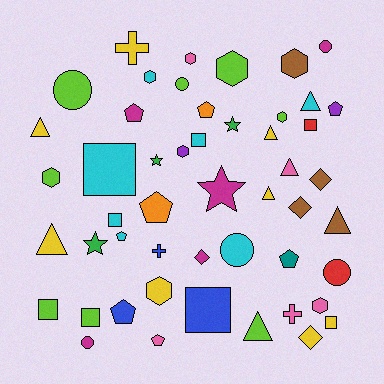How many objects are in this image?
There are 50 objects.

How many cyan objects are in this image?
There are 7 cyan objects.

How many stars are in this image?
There are 4 stars.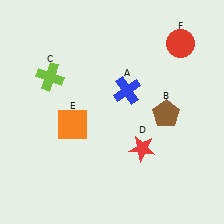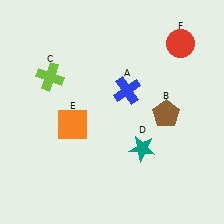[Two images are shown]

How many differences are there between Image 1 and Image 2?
There is 1 difference between the two images.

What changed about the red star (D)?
In Image 1, D is red. In Image 2, it changed to teal.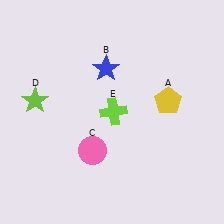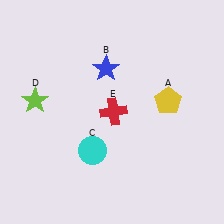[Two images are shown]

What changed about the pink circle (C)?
In Image 1, C is pink. In Image 2, it changed to cyan.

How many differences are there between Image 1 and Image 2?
There are 2 differences between the two images.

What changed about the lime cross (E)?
In Image 1, E is lime. In Image 2, it changed to red.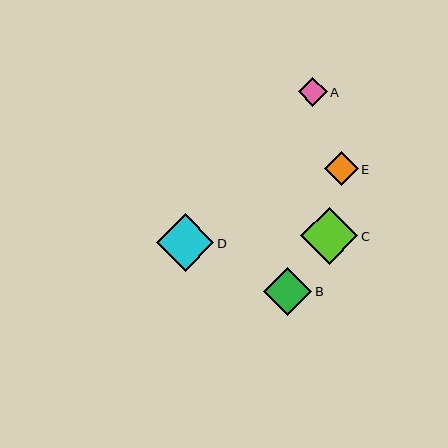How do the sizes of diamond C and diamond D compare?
Diamond C and diamond D are approximately the same size.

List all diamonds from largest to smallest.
From largest to smallest: C, D, B, E, A.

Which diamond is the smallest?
Diamond A is the smallest with a size of approximately 29 pixels.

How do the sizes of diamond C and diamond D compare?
Diamond C and diamond D are approximately the same size.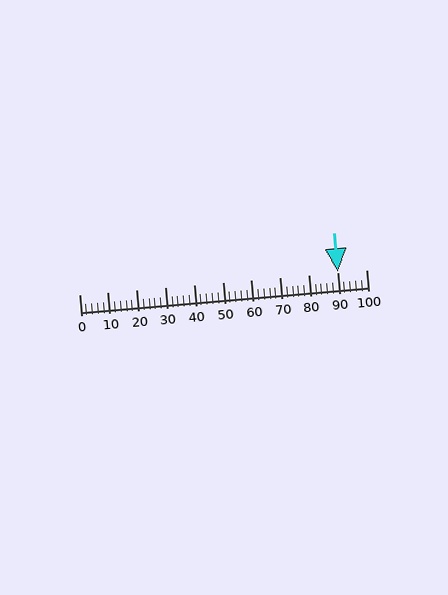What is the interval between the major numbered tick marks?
The major tick marks are spaced 10 units apart.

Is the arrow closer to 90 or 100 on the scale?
The arrow is closer to 90.